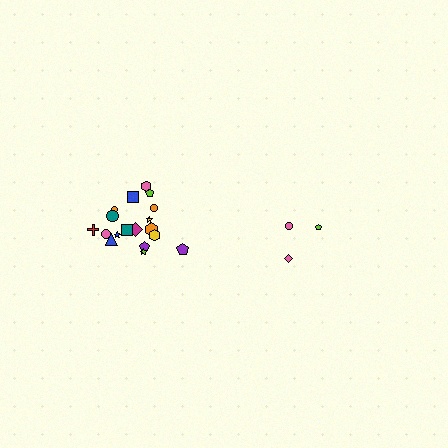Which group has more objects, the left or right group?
The left group.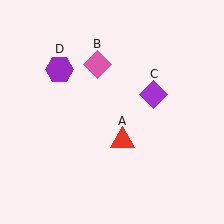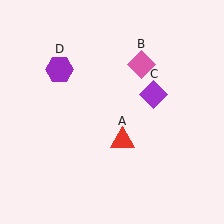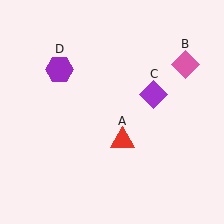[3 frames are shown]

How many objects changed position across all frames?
1 object changed position: pink diamond (object B).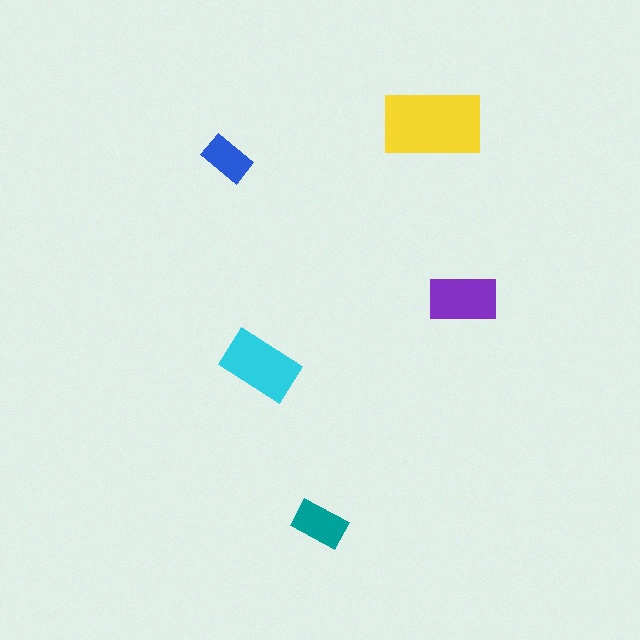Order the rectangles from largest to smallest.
the yellow one, the cyan one, the purple one, the teal one, the blue one.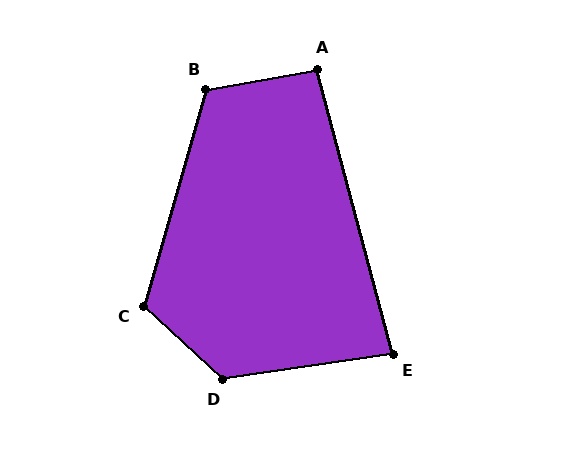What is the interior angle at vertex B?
Approximately 116 degrees (obtuse).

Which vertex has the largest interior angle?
D, at approximately 129 degrees.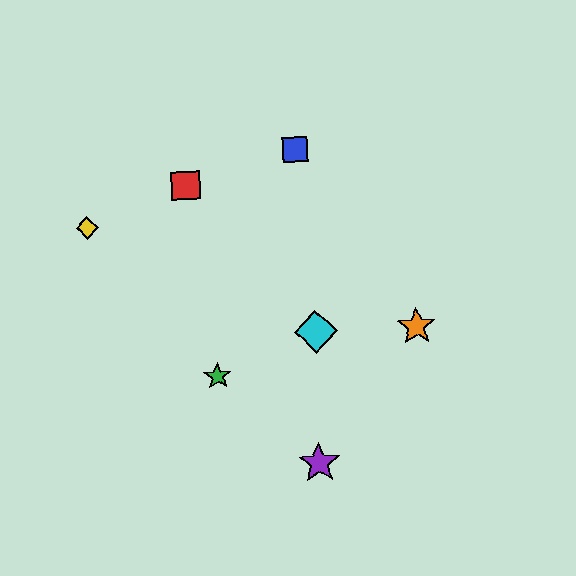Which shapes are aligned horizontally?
The orange star, the cyan diamond are aligned horizontally.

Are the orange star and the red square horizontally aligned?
No, the orange star is at y≈326 and the red square is at y≈186.